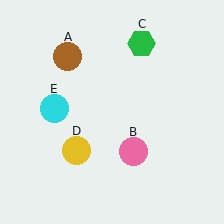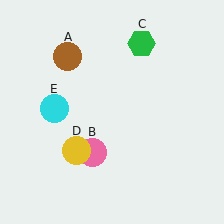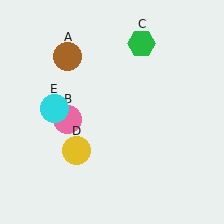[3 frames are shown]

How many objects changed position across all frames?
1 object changed position: pink circle (object B).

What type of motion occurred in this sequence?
The pink circle (object B) rotated clockwise around the center of the scene.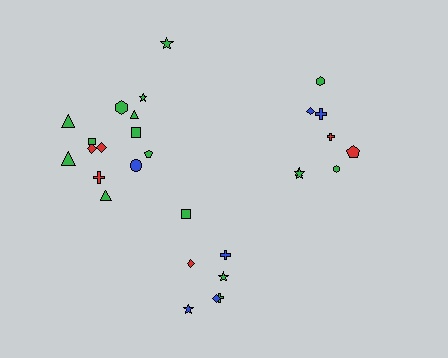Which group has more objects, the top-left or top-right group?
The top-left group.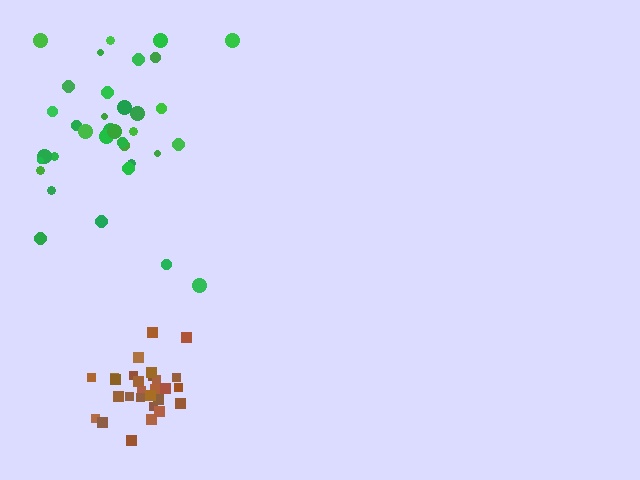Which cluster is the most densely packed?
Brown.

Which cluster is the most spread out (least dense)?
Green.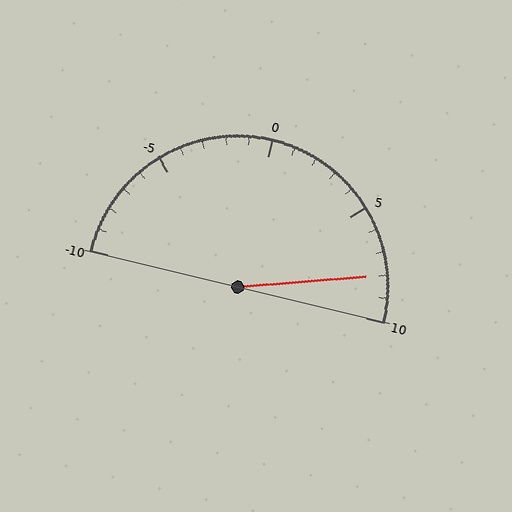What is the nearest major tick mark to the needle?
The nearest major tick mark is 10.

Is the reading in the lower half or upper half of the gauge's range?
The reading is in the upper half of the range (-10 to 10).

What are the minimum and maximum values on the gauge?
The gauge ranges from -10 to 10.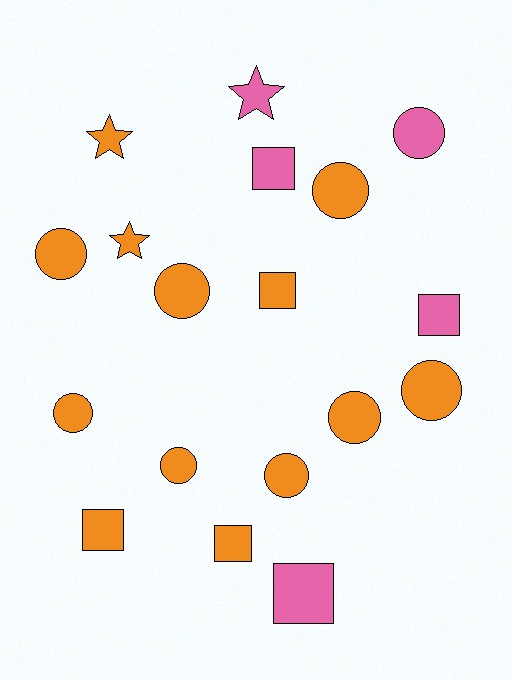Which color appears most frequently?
Orange, with 13 objects.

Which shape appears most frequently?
Circle, with 9 objects.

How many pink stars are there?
There is 1 pink star.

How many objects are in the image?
There are 18 objects.